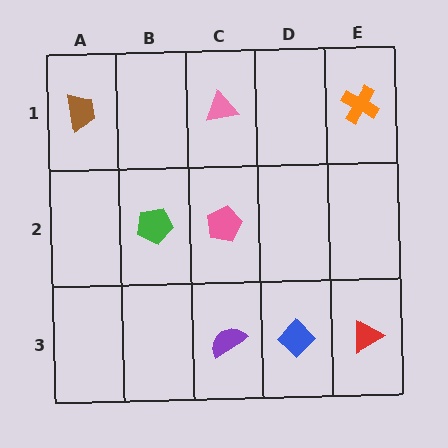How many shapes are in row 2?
2 shapes.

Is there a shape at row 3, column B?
No, that cell is empty.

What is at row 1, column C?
A pink triangle.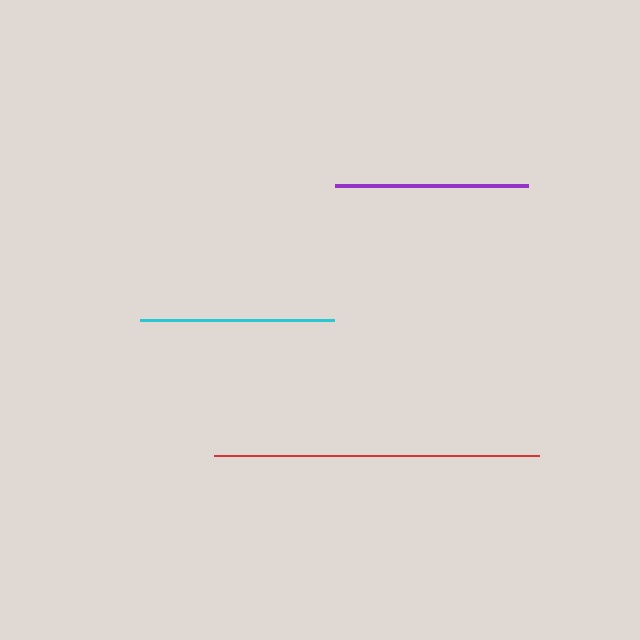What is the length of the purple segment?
The purple segment is approximately 193 pixels long.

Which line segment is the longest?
The red line is the longest at approximately 325 pixels.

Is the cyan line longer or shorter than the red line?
The red line is longer than the cyan line.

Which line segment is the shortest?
The purple line is the shortest at approximately 193 pixels.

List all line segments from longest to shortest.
From longest to shortest: red, cyan, purple.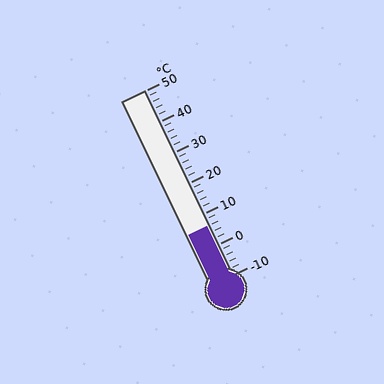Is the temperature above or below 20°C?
The temperature is below 20°C.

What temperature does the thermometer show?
The thermometer shows approximately 6°C.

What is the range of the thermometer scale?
The thermometer scale ranges from -10°C to 50°C.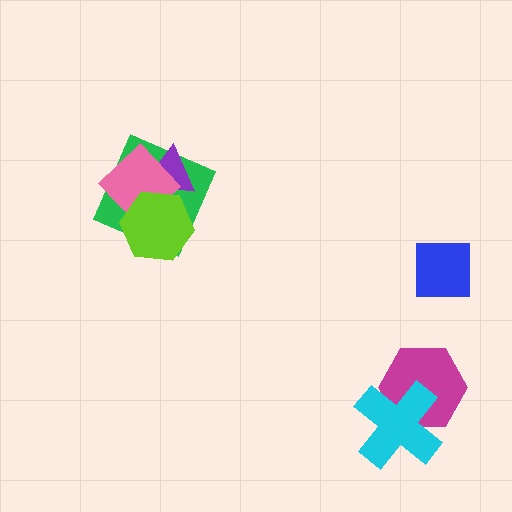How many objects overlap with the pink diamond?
3 objects overlap with the pink diamond.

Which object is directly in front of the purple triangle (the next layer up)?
The pink diamond is directly in front of the purple triangle.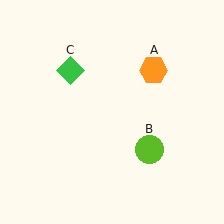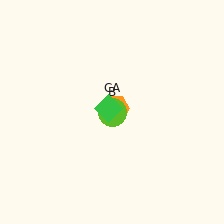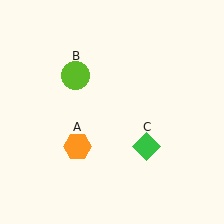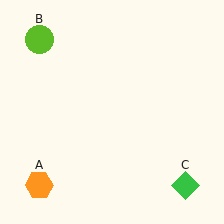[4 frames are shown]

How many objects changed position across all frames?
3 objects changed position: orange hexagon (object A), lime circle (object B), green diamond (object C).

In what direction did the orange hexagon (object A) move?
The orange hexagon (object A) moved down and to the left.